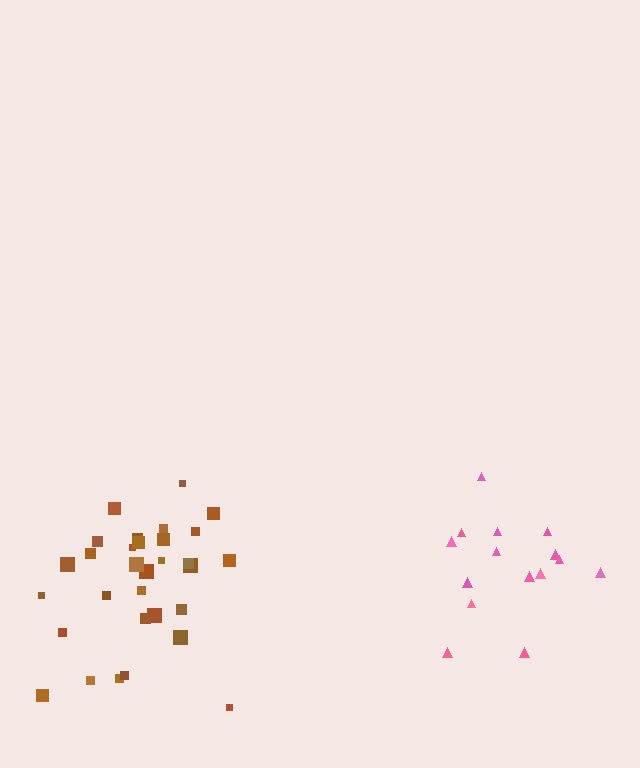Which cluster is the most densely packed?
Brown.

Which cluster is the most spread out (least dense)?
Pink.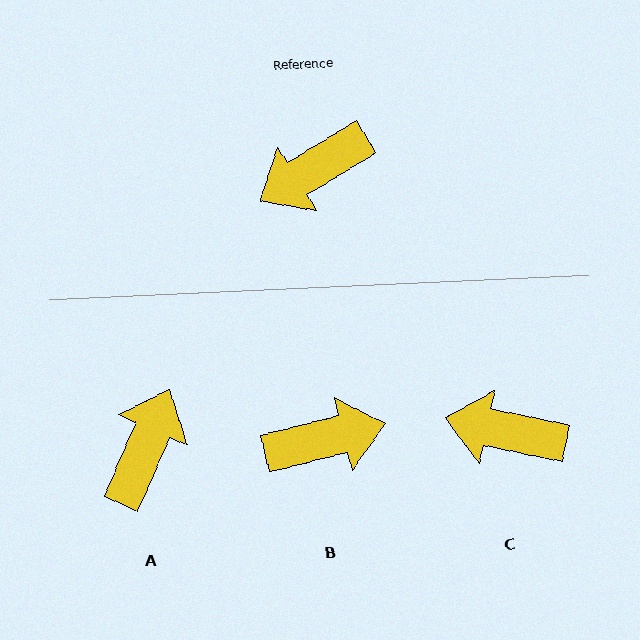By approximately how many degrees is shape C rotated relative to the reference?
Approximately 43 degrees clockwise.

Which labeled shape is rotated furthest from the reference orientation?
B, about 163 degrees away.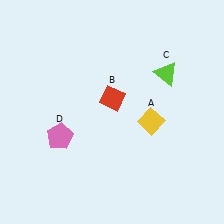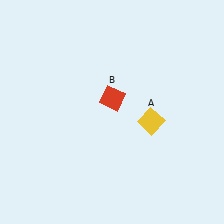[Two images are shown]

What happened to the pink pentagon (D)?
The pink pentagon (D) was removed in Image 2. It was in the bottom-left area of Image 1.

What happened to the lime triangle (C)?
The lime triangle (C) was removed in Image 2. It was in the top-right area of Image 1.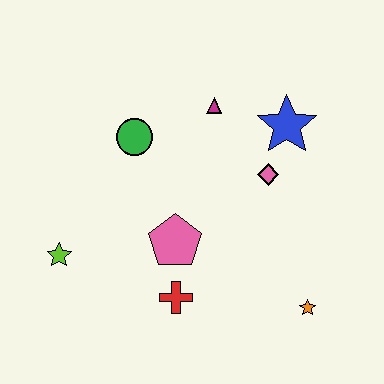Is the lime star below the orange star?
No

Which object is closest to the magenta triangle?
The blue star is closest to the magenta triangle.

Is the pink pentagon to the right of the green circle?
Yes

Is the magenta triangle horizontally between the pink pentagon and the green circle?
No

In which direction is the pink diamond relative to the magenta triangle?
The pink diamond is below the magenta triangle.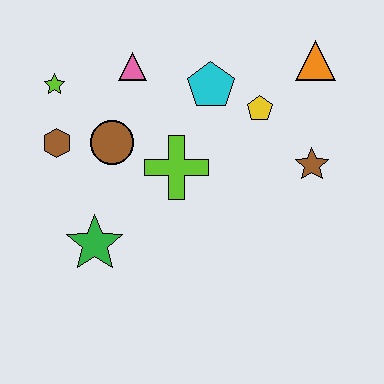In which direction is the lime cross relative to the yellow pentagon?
The lime cross is to the left of the yellow pentagon.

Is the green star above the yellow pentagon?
No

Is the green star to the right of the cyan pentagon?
No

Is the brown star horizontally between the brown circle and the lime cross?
No